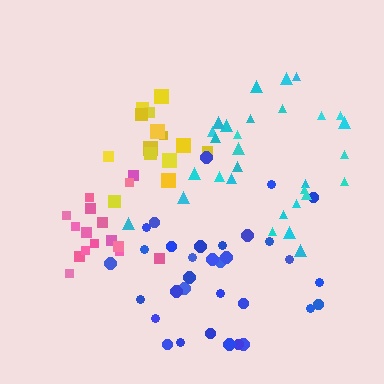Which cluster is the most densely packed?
Pink.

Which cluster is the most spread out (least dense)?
Cyan.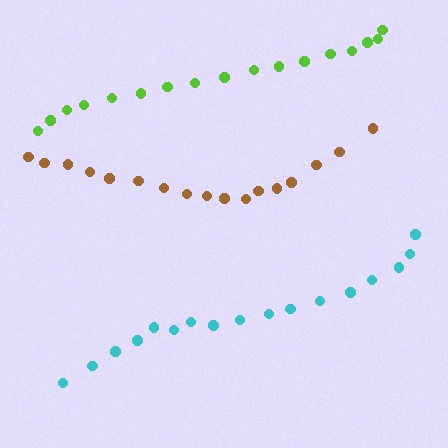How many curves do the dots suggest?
There are 3 distinct paths.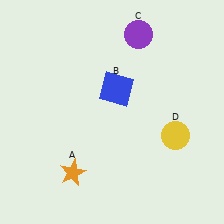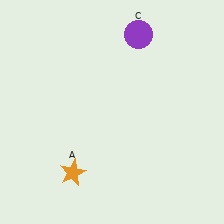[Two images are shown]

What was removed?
The yellow circle (D), the blue square (B) were removed in Image 2.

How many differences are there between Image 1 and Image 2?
There are 2 differences between the two images.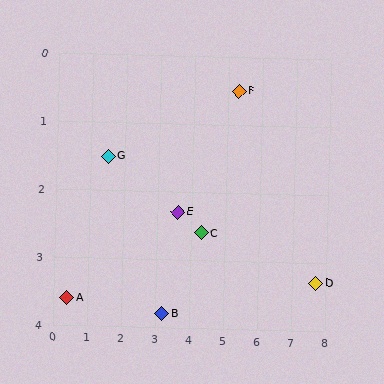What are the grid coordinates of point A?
Point A is at approximately (0.4, 3.6).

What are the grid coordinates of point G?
Point G is at approximately (1.5, 1.5).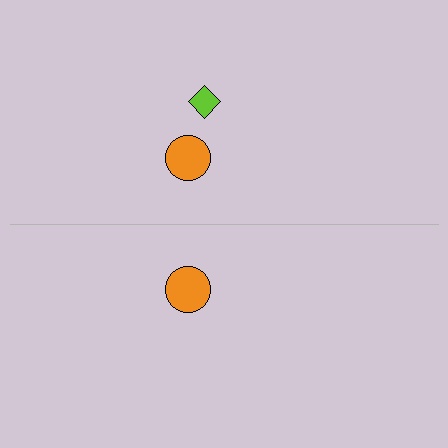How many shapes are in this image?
There are 3 shapes in this image.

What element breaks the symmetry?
A lime diamond is missing from the bottom side.